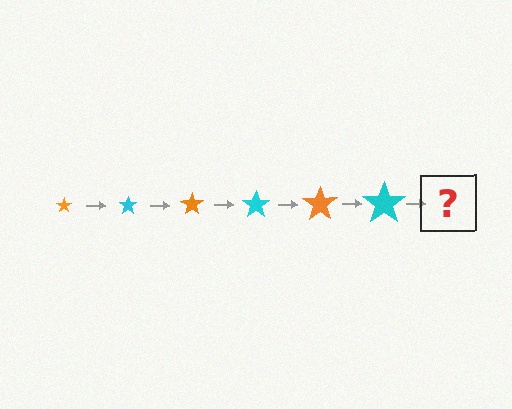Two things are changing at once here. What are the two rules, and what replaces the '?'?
The two rules are that the star grows larger each step and the color cycles through orange and cyan. The '?' should be an orange star, larger than the previous one.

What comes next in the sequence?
The next element should be an orange star, larger than the previous one.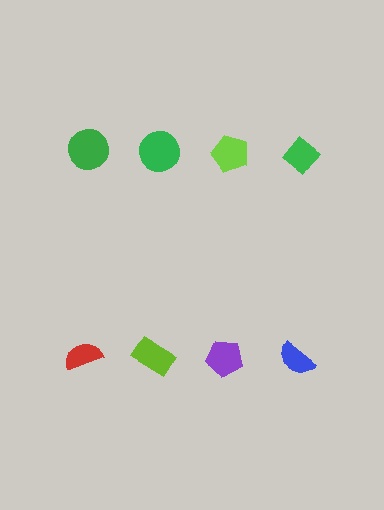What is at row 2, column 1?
A red semicircle.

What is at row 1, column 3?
A lime pentagon.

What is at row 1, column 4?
A green diamond.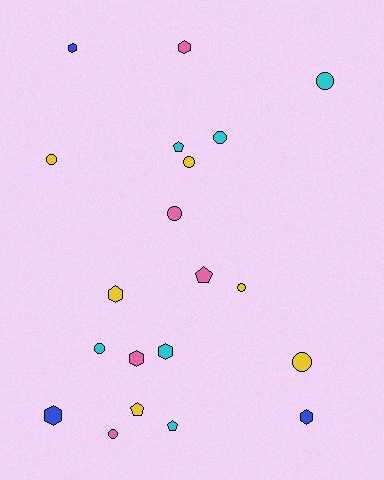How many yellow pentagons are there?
There is 1 yellow pentagon.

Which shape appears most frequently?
Circle, with 9 objects.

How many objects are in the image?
There are 20 objects.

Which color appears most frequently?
Yellow, with 6 objects.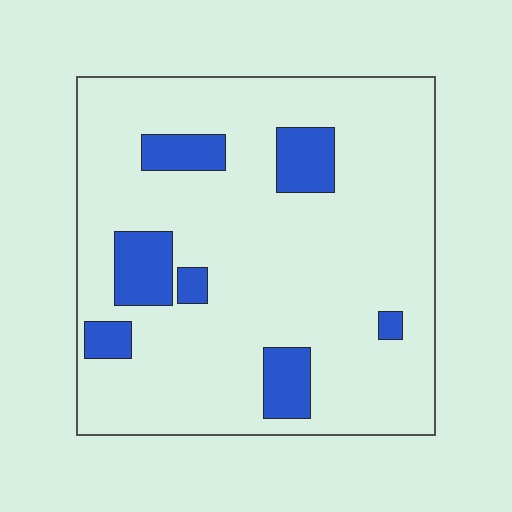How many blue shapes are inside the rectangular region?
7.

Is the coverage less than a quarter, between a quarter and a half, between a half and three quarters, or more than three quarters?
Less than a quarter.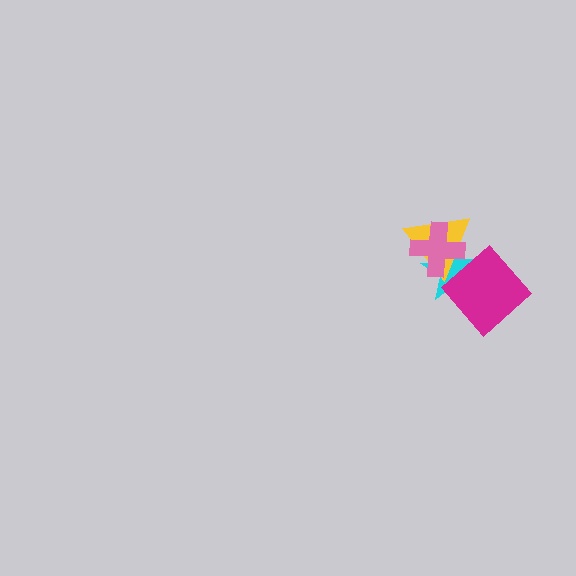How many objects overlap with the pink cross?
2 objects overlap with the pink cross.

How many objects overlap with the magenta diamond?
1 object overlaps with the magenta diamond.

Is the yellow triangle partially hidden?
Yes, it is partially covered by another shape.